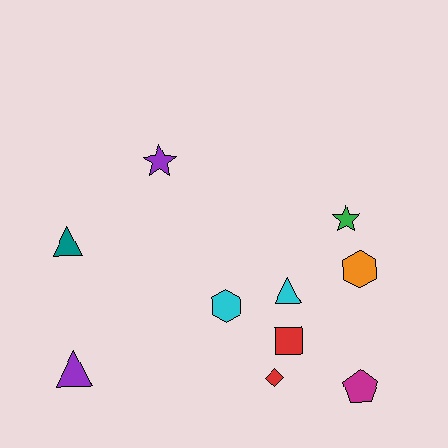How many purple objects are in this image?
There are 2 purple objects.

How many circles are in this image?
There are no circles.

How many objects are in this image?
There are 10 objects.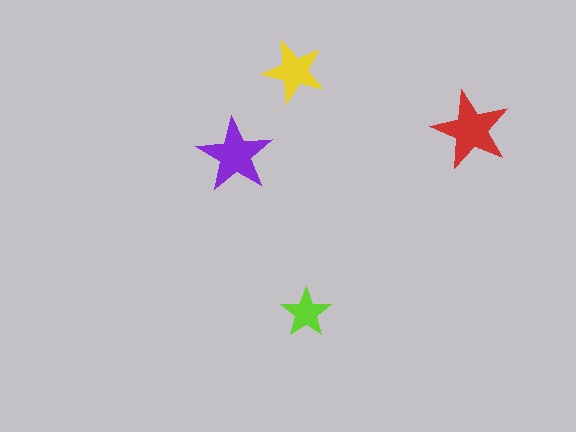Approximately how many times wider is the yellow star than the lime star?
About 1.5 times wider.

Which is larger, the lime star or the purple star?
The purple one.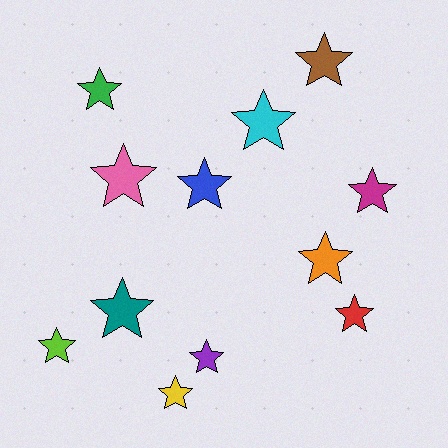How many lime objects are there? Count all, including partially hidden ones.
There is 1 lime object.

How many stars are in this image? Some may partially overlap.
There are 12 stars.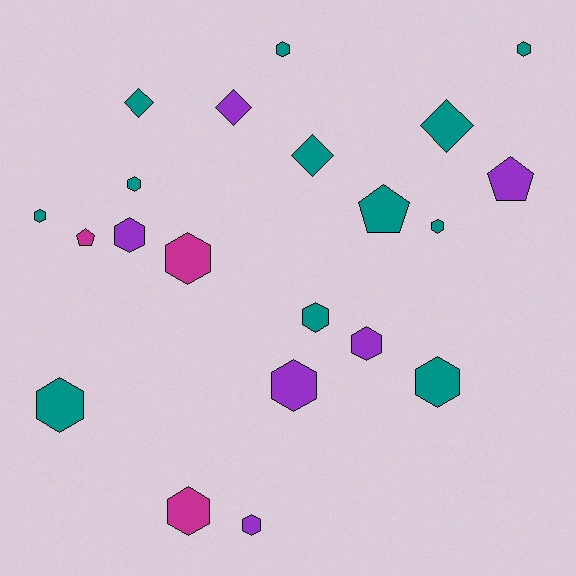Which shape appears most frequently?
Hexagon, with 14 objects.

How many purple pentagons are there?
There is 1 purple pentagon.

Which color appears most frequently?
Teal, with 12 objects.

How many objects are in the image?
There are 21 objects.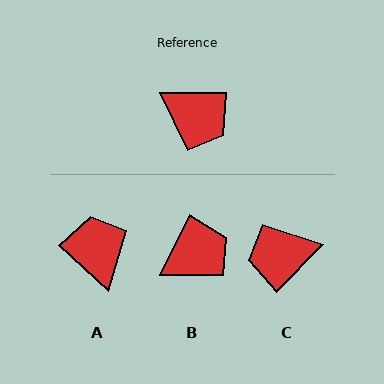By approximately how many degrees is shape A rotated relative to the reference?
Approximately 137 degrees counter-clockwise.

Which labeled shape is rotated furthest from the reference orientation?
A, about 137 degrees away.